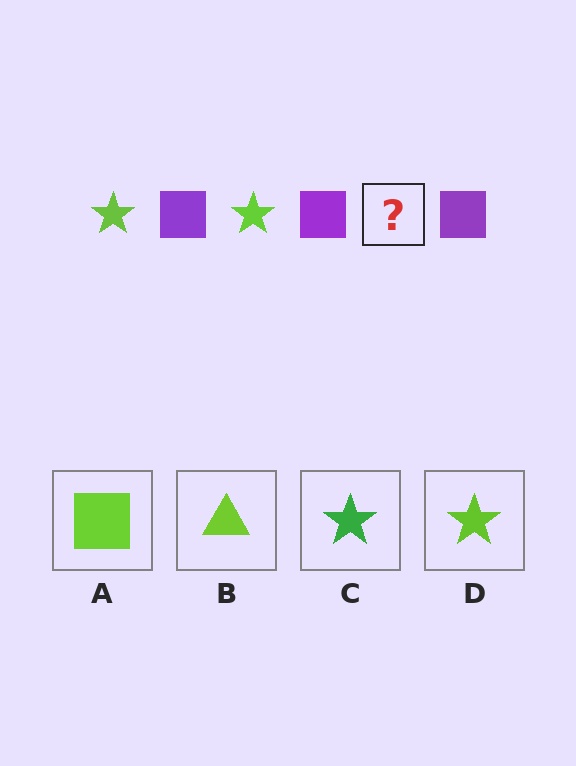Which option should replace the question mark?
Option D.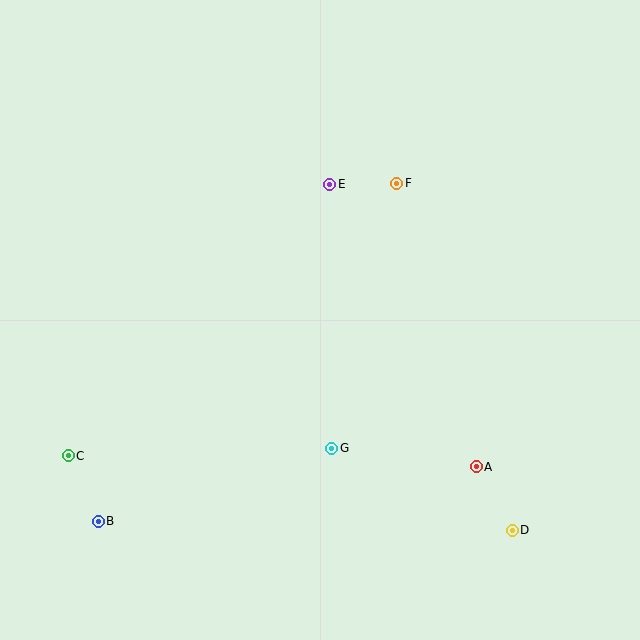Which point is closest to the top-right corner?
Point F is closest to the top-right corner.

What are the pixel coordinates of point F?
Point F is at (397, 183).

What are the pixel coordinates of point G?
Point G is at (332, 448).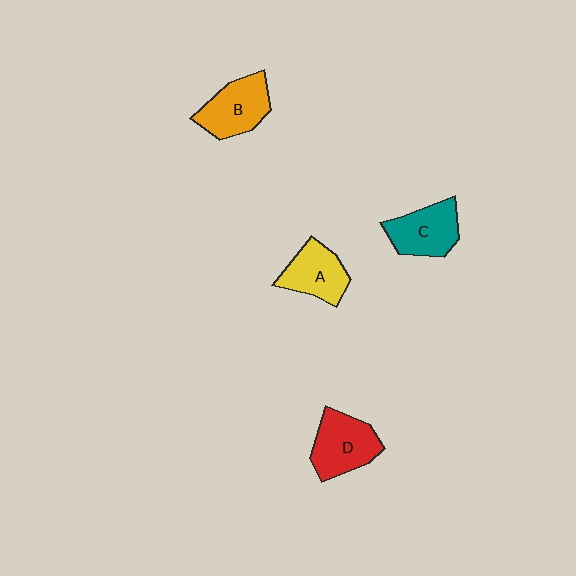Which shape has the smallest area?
Shape A (yellow).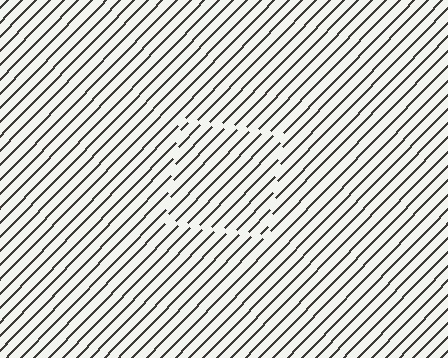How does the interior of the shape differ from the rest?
The interior of the shape contains the same grating, shifted by half a period — the contour is defined by the phase discontinuity where line-ends from the inner and outer gratings abut.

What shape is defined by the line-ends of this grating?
An illusory square. The interior of the shape contains the same grating, shifted by half a period — the contour is defined by the phase discontinuity where line-ends from the inner and outer gratings abut.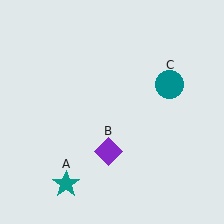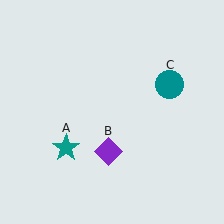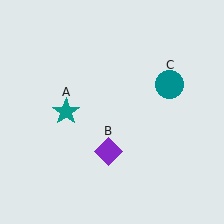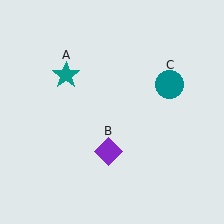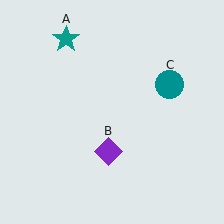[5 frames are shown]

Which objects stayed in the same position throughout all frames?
Purple diamond (object B) and teal circle (object C) remained stationary.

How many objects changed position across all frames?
1 object changed position: teal star (object A).